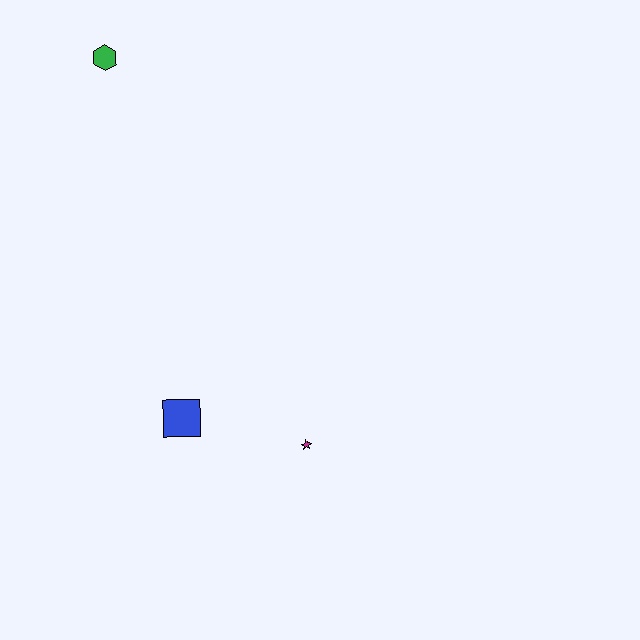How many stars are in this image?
There is 1 star.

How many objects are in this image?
There are 3 objects.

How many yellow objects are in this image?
There are no yellow objects.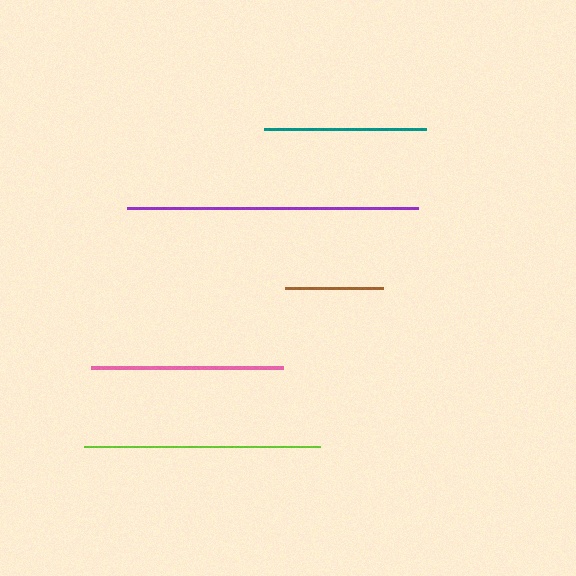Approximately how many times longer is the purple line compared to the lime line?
The purple line is approximately 1.2 times the length of the lime line.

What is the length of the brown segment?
The brown segment is approximately 98 pixels long.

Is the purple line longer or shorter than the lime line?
The purple line is longer than the lime line.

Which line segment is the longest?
The purple line is the longest at approximately 291 pixels.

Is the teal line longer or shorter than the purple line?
The purple line is longer than the teal line.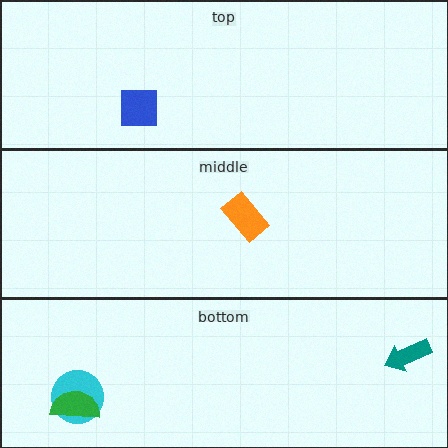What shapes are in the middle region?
The orange rectangle.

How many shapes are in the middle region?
1.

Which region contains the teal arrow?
The bottom region.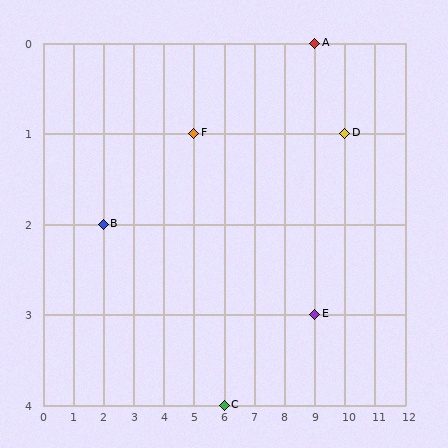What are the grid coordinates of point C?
Point C is at grid coordinates (6, 4).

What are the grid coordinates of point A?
Point A is at grid coordinates (9, 0).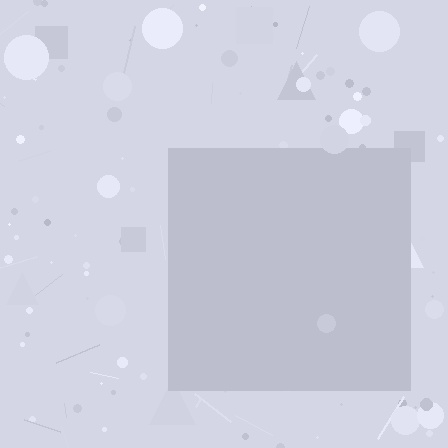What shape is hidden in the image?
A square is hidden in the image.